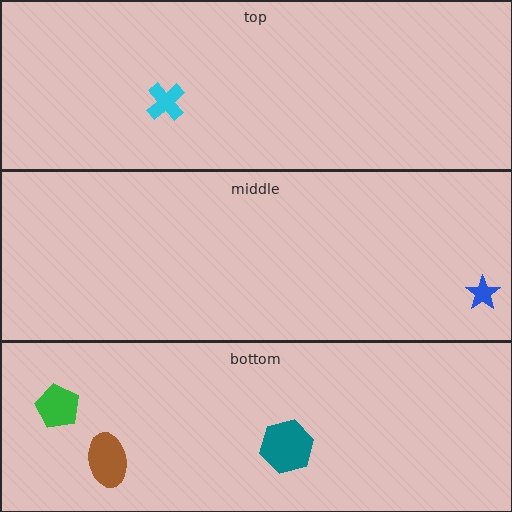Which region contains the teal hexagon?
The bottom region.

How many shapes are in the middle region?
1.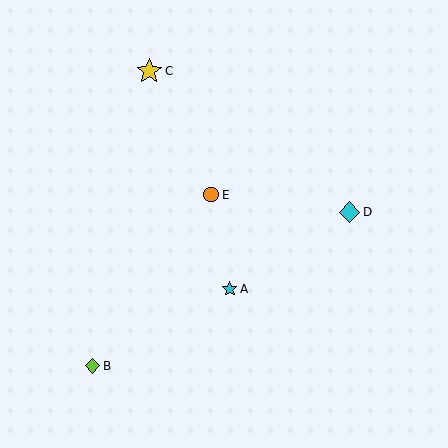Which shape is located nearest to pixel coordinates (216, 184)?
The orange circle (labeled E) at (211, 195) is nearest to that location.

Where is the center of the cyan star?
The center of the cyan star is at (230, 289).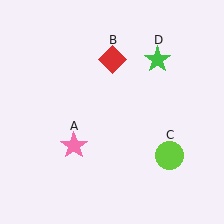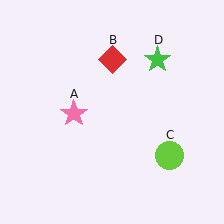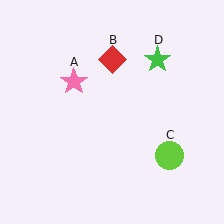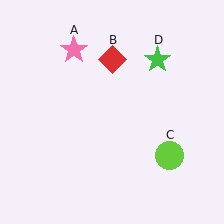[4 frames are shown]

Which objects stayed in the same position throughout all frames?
Red diamond (object B) and lime circle (object C) and green star (object D) remained stationary.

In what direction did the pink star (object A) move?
The pink star (object A) moved up.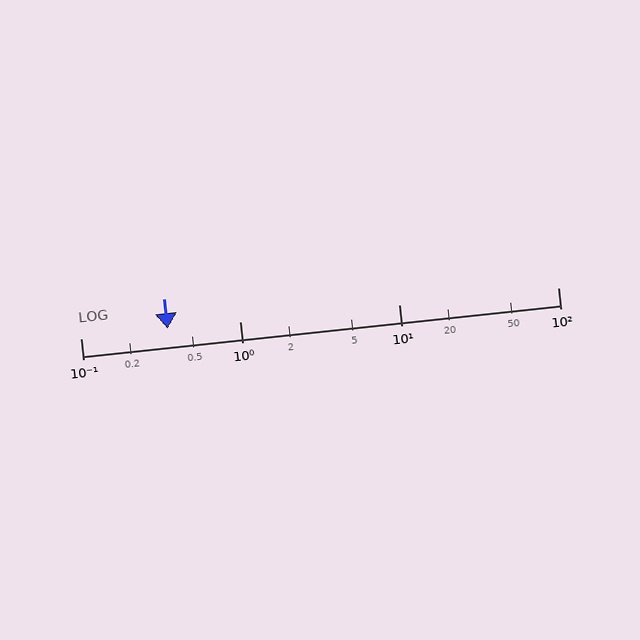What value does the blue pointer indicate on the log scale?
The pointer indicates approximately 0.35.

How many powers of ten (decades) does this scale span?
The scale spans 3 decades, from 0.1 to 100.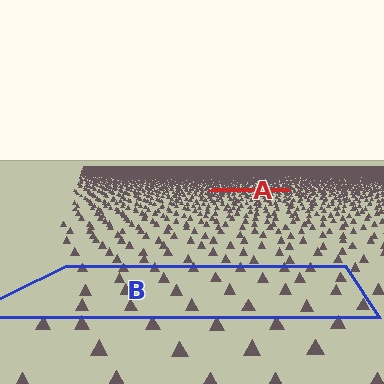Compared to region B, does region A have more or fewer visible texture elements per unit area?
Region A has more texture elements per unit area — they are packed more densely because it is farther away.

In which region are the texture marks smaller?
The texture marks are smaller in region A, because it is farther away.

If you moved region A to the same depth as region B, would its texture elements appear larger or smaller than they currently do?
They would appear larger. At a closer depth, the same texture elements are projected at a bigger on-screen size.